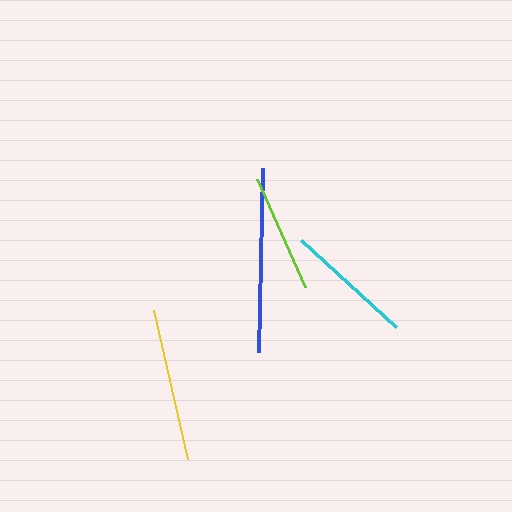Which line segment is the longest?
The blue line is the longest at approximately 184 pixels.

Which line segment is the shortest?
The lime line is the shortest at approximately 118 pixels.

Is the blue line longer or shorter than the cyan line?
The blue line is longer than the cyan line.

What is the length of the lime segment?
The lime segment is approximately 118 pixels long.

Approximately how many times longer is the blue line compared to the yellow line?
The blue line is approximately 1.2 times the length of the yellow line.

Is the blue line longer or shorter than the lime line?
The blue line is longer than the lime line.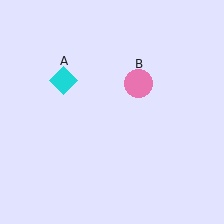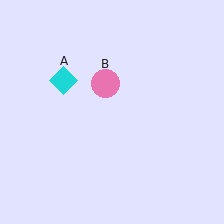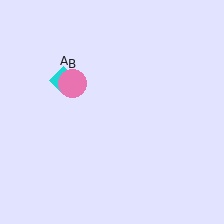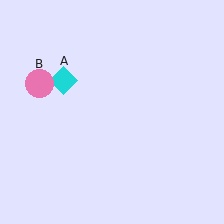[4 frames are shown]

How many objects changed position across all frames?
1 object changed position: pink circle (object B).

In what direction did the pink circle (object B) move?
The pink circle (object B) moved left.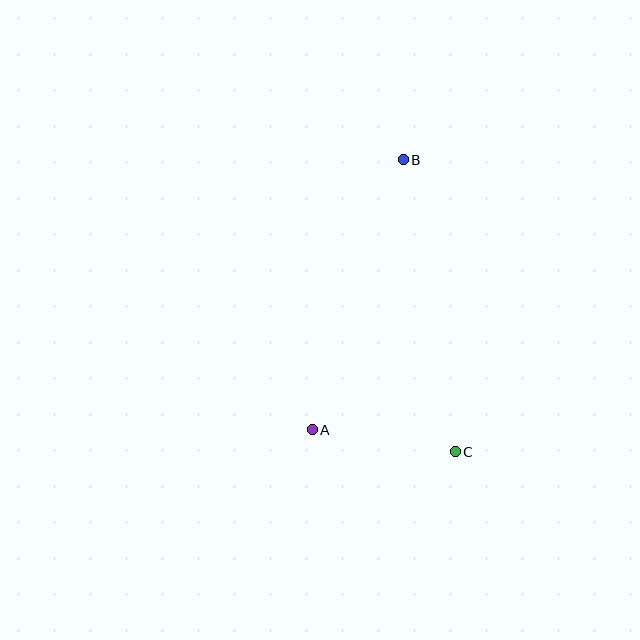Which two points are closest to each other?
Points A and C are closest to each other.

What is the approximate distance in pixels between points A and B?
The distance between A and B is approximately 285 pixels.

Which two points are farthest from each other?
Points B and C are farthest from each other.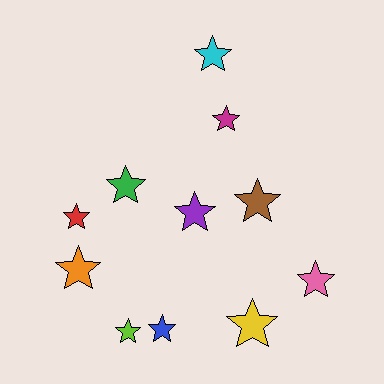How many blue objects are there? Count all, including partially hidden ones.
There is 1 blue object.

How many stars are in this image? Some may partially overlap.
There are 11 stars.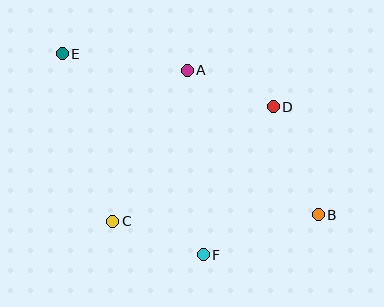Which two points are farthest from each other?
Points B and E are farthest from each other.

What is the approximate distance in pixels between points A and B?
The distance between A and B is approximately 195 pixels.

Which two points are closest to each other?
Points A and D are closest to each other.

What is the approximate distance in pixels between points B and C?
The distance between B and C is approximately 206 pixels.